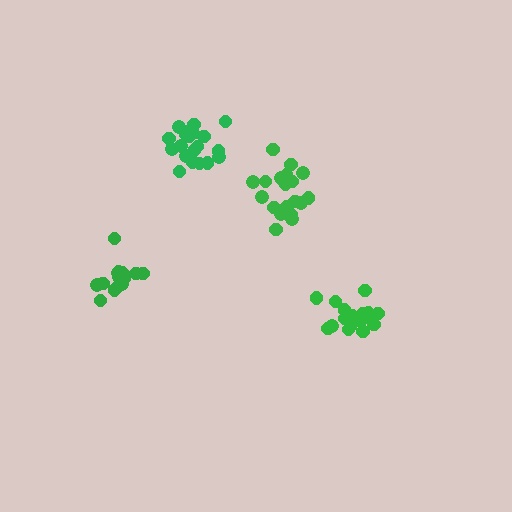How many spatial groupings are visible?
There are 4 spatial groupings.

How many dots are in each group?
Group 1: 14 dots, Group 2: 17 dots, Group 3: 20 dots, Group 4: 20 dots (71 total).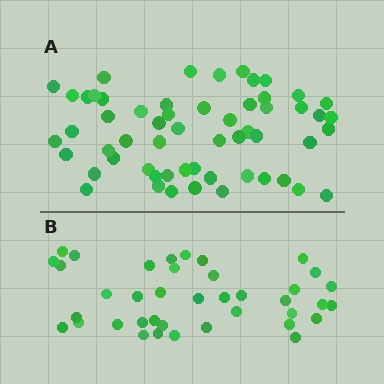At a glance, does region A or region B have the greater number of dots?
Region A (the top region) has more dots.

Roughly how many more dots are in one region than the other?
Region A has approximately 20 more dots than region B.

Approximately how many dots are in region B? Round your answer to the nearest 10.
About 40 dots. (The exact count is 39, which rounds to 40.)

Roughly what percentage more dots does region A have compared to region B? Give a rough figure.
About 45% more.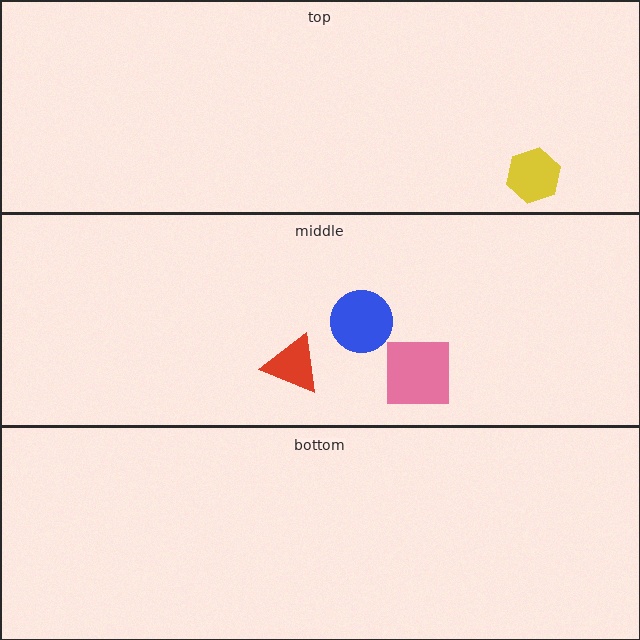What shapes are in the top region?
The yellow hexagon.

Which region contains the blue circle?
The middle region.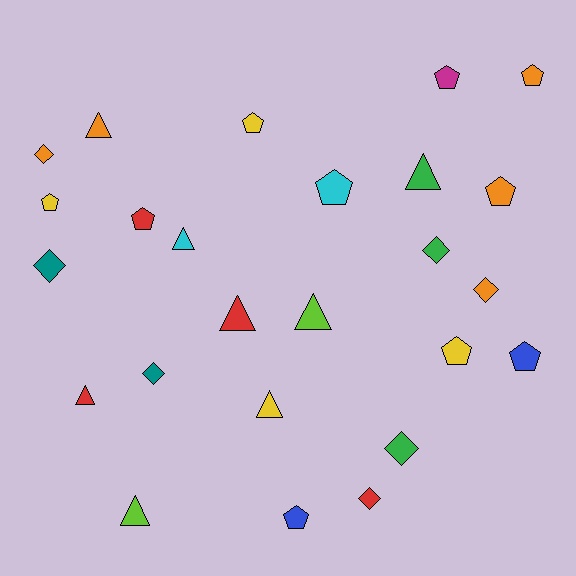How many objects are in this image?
There are 25 objects.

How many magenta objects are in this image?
There is 1 magenta object.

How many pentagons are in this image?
There are 10 pentagons.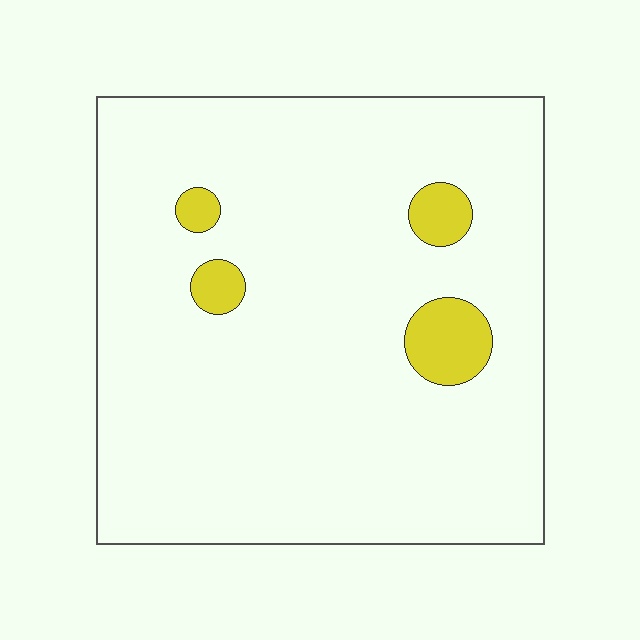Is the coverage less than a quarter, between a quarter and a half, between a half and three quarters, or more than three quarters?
Less than a quarter.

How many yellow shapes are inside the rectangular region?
4.